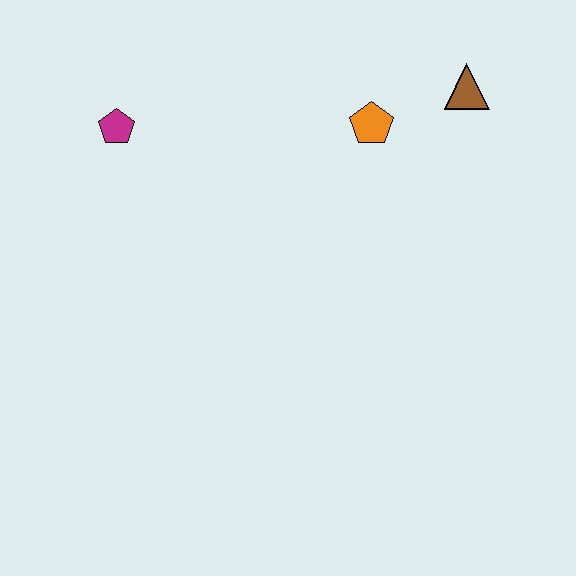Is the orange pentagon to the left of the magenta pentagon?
No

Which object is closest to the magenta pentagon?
The orange pentagon is closest to the magenta pentagon.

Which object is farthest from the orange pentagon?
The magenta pentagon is farthest from the orange pentagon.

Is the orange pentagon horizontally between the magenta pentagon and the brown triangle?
Yes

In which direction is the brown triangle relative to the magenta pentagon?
The brown triangle is to the right of the magenta pentagon.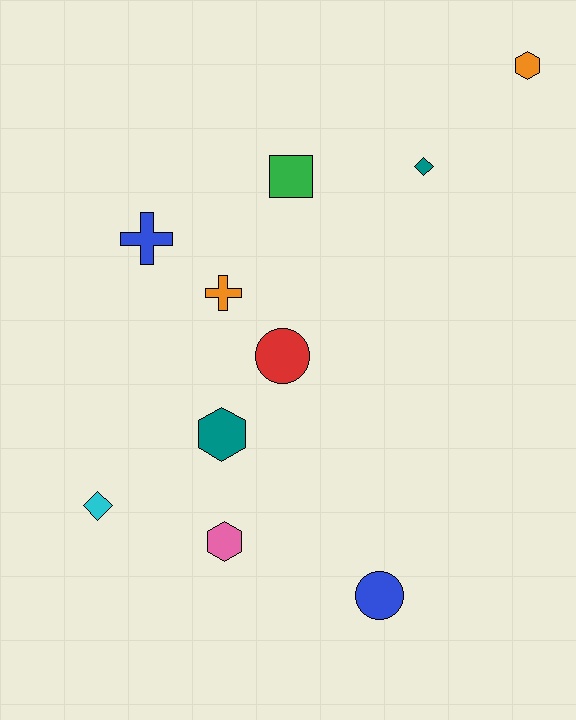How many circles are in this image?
There are 2 circles.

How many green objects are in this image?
There is 1 green object.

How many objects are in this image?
There are 10 objects.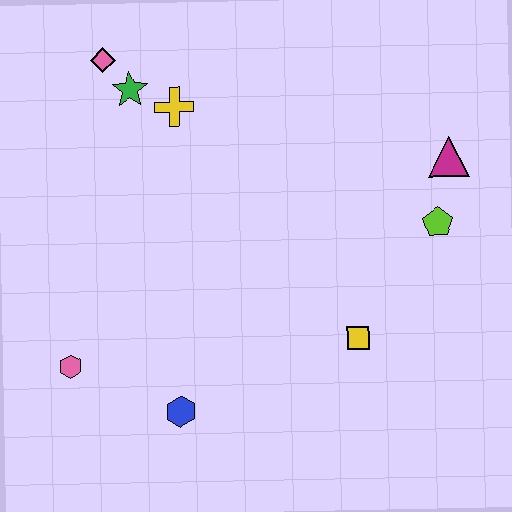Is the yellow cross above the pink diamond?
No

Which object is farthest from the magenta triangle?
The pink hexagon is farthest from the magenta triangle.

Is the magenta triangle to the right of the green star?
Yes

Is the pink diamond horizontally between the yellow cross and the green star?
No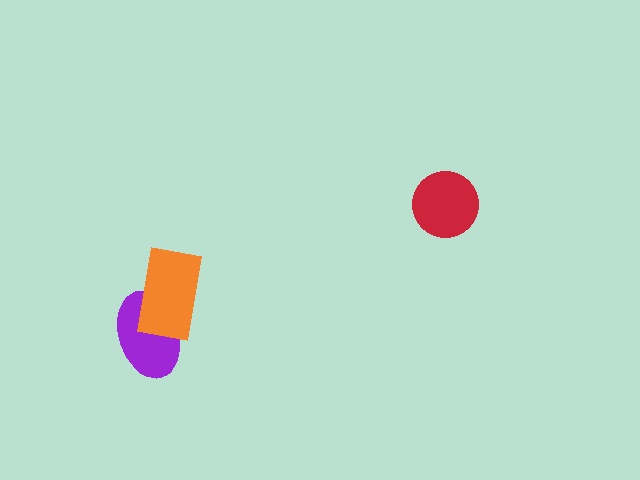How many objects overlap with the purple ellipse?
1 object overlaps with the purple ellipse.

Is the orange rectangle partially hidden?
No, no other shape covers it.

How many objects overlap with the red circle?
0 objects overlap with the red circle.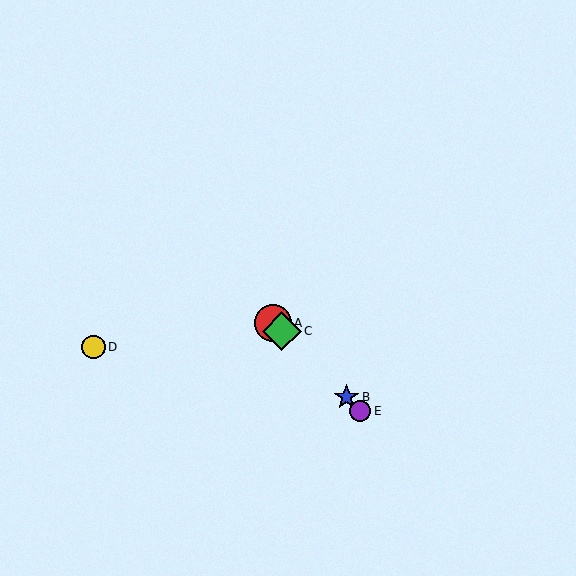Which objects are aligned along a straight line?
Objects A, B, C, E are aligned along a straight line.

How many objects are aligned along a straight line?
4 objects (A, B, C, E) are aligned along a straight line.